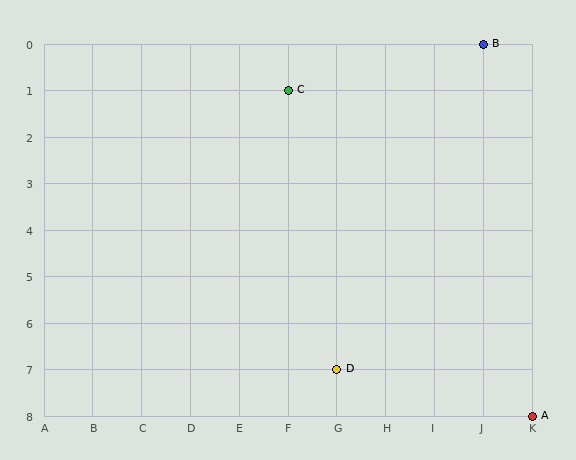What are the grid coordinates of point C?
Point C is at grid coordinates (F, 1).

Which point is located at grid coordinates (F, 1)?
Point C is at (F, 1).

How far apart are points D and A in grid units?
Points D and A are 4 columns and 1 row apart (about 4.1 grid units diagonally).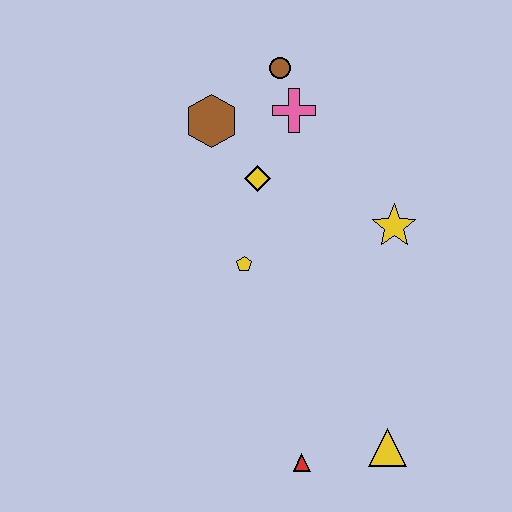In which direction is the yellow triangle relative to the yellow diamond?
The yellow triangle is below the yellow diamond.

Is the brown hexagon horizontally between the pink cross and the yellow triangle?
No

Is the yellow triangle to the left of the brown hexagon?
No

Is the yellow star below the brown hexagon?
Yes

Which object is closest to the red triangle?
The yellow triangle is closest to the red triangle.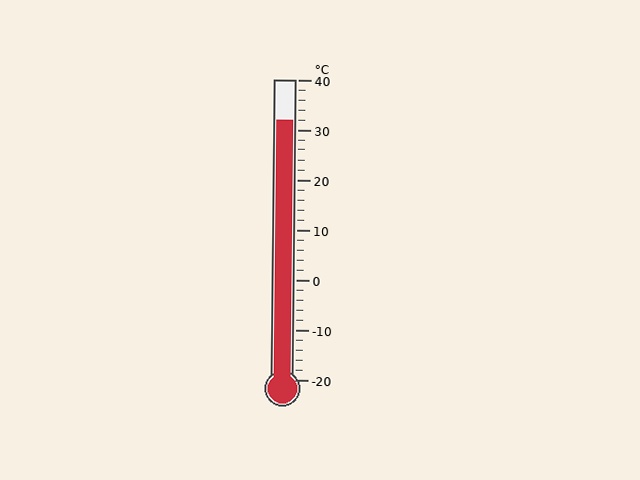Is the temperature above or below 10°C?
The temperature is above 10°C.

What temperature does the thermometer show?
The thermometer shows approximately 32°C.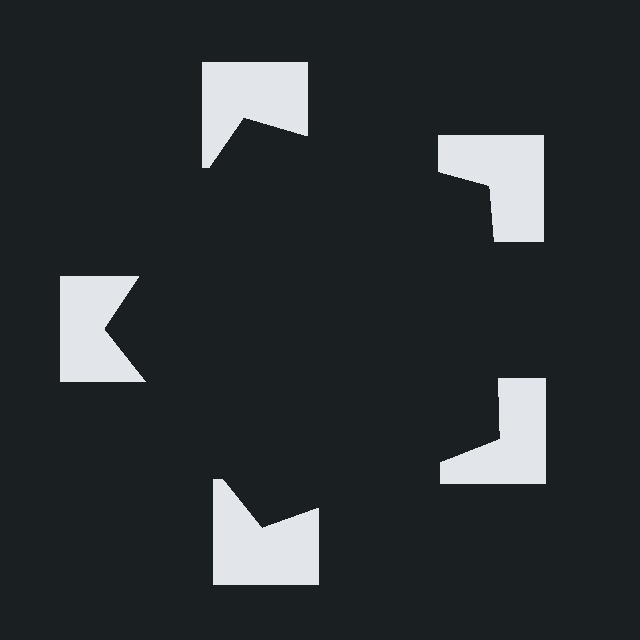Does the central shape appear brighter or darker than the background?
It typically appears slightly darker than the background, even though no actual brightness change is drawn.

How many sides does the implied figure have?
5 sides.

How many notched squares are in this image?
There are 5 — one at each vertex of the illusory pentagon.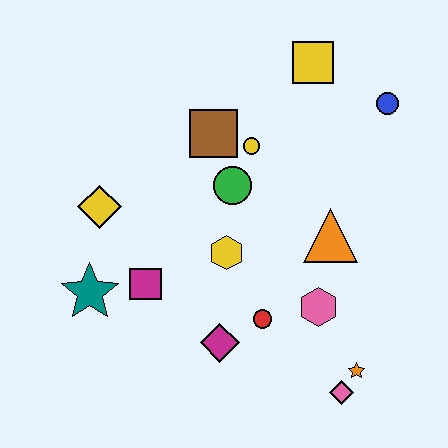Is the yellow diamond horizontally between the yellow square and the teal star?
Yes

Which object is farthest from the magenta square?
The blue circle is farthest from the magenta square.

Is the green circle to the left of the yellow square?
Yes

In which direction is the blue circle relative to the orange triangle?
The blue circle is above the orange triangle.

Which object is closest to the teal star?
The magenta square is closest to the teal star.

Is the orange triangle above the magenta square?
Yes